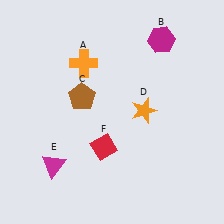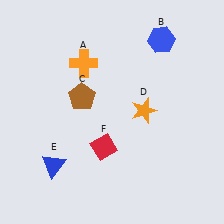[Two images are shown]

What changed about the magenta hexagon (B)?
In Image 1, B is magenta. In Image 2, it changed to blue.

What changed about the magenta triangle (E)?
In Image 1, E is magenta. In Image 2, it changed to blue.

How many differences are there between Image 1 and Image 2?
There are 2 differences between the two images.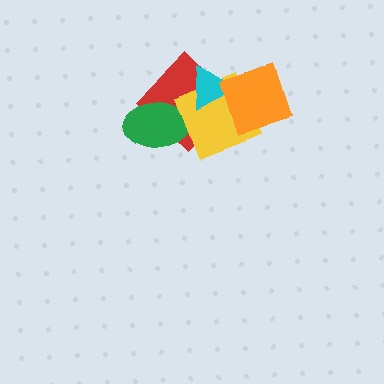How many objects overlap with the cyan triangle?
3 objects overlap with the cyan triangle.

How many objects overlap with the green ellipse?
1 object overlaps with the green ellipse.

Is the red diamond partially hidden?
Yes, it is partially covered by another shape.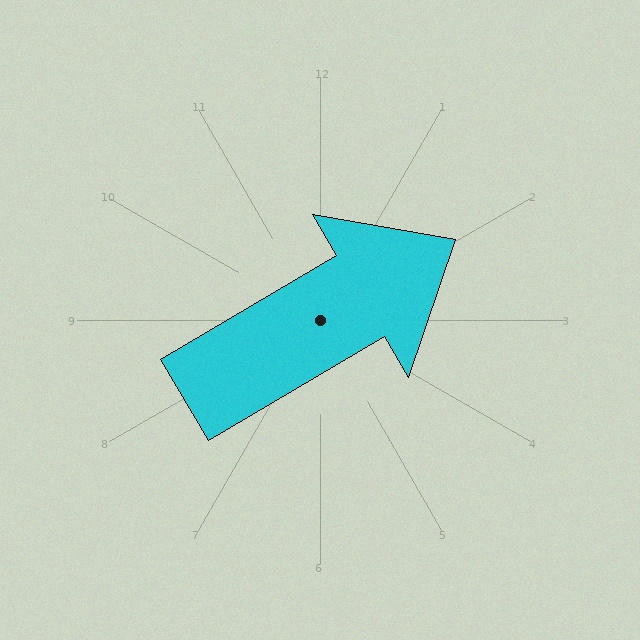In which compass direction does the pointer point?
Northeast.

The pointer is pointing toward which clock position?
Roughly 2 o'clock.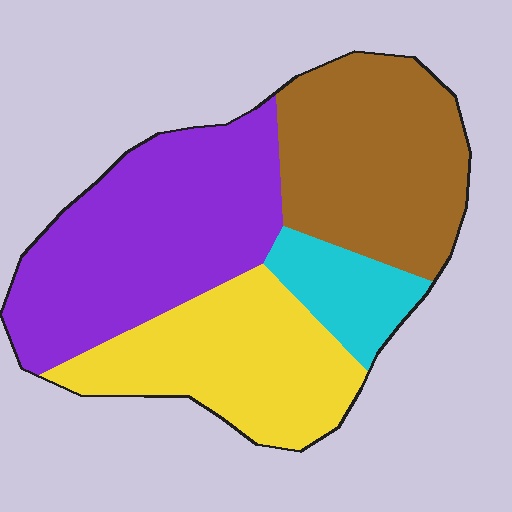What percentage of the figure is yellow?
Yellow takes up about one quarter (1/4) of the figure.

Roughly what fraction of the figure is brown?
Brown takes up about one quarter (1/4) of the figure.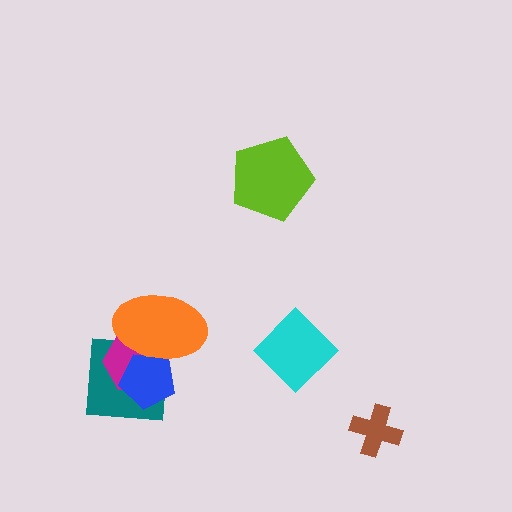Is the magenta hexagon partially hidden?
Yes, it is partially covered by another shape.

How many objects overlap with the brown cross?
0 objects overlap with the brown cross.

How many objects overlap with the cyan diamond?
0 objects overlap with the cyan diamond.